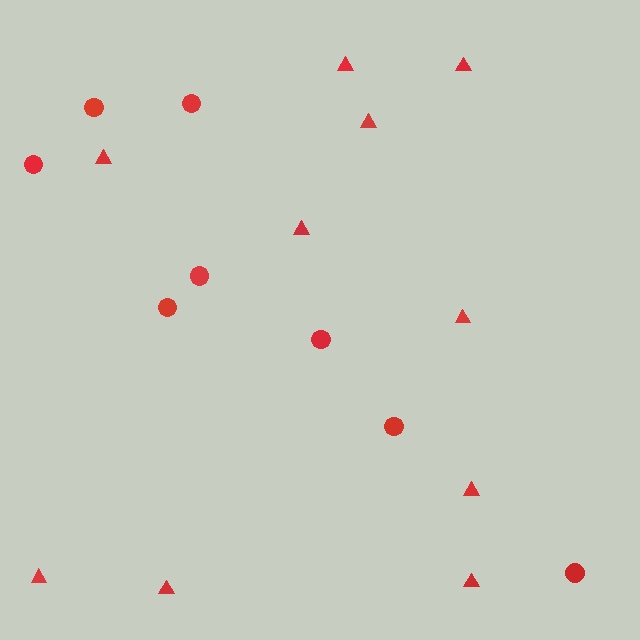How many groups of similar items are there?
There are 2 groups: one group of circles (8) and one group of triangles (10).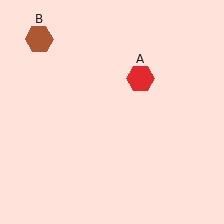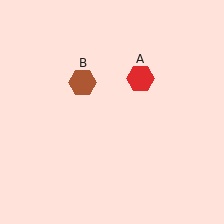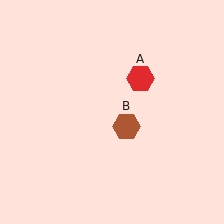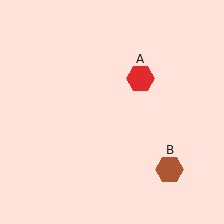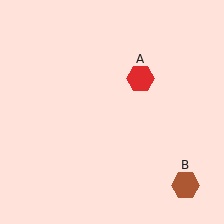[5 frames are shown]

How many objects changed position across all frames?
1 object changed position: brown hexagon (object B).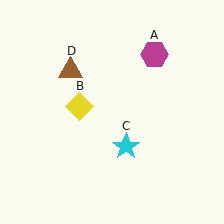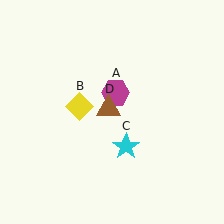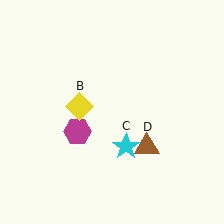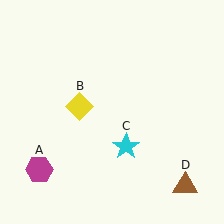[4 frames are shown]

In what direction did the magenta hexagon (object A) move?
The magenta hexagon (object A) moved down and to the left.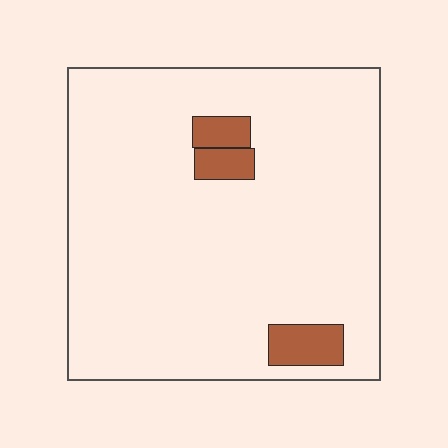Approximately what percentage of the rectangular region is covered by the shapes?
Approximately 5%.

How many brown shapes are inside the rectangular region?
3.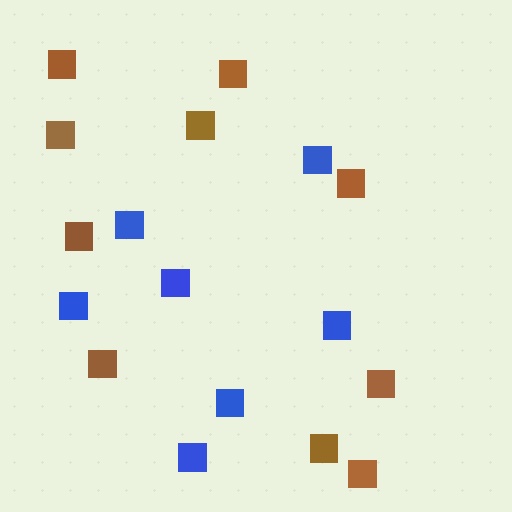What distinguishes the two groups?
There are 2 groups: one group of brown squares (10) and one group of blue squares (7).